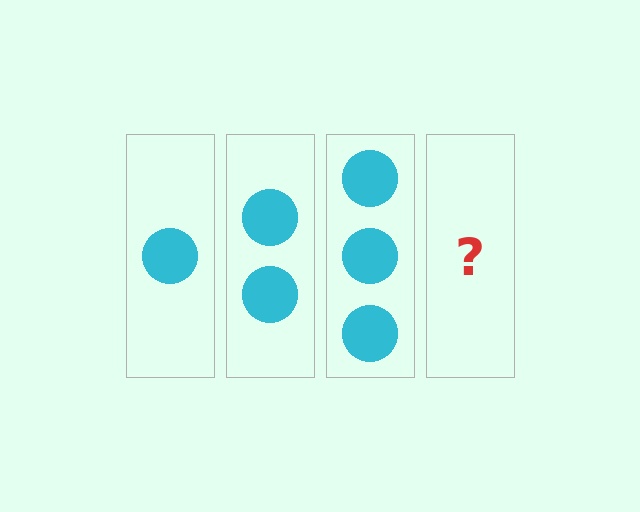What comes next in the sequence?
The next element should be 4 circles.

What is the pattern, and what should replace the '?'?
The pattern is that each step adds one more circle. The '?' should be 4 circles.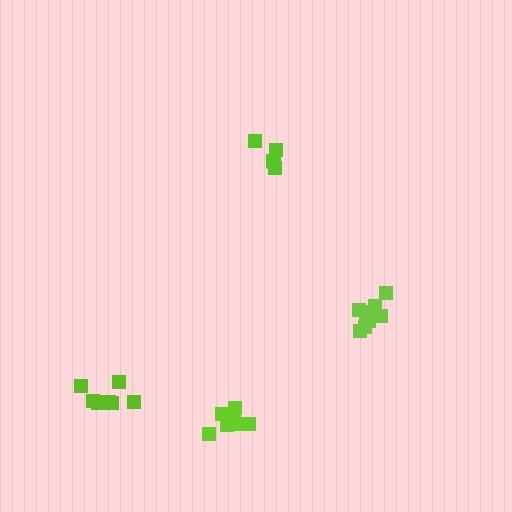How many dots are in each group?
Group 1: 7 dots, Group 2: 7 dots, Group 3: 5 dots, Group 4: 10 dots (29 total).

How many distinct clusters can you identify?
There are 4 distinct clusters.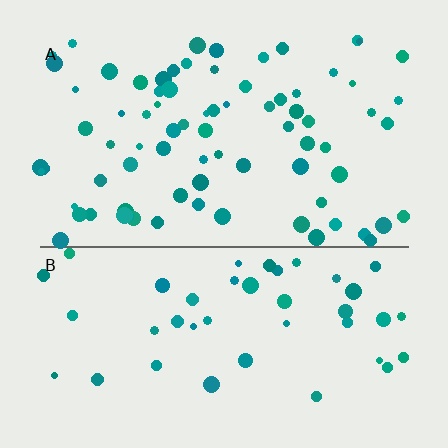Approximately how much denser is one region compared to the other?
Approximately 1.8× — region A over region B.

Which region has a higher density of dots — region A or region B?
A (the top).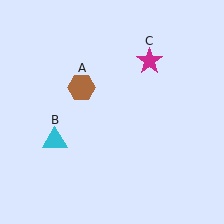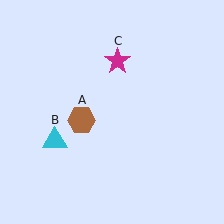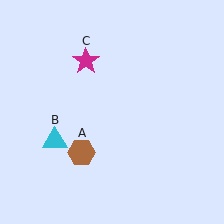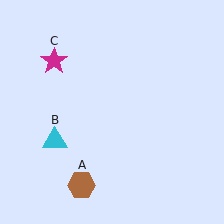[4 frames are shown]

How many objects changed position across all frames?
2 objects changed position: brown hexagon (object A), magenta star (object C).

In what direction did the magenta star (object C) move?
The magenta star (object C) moved left.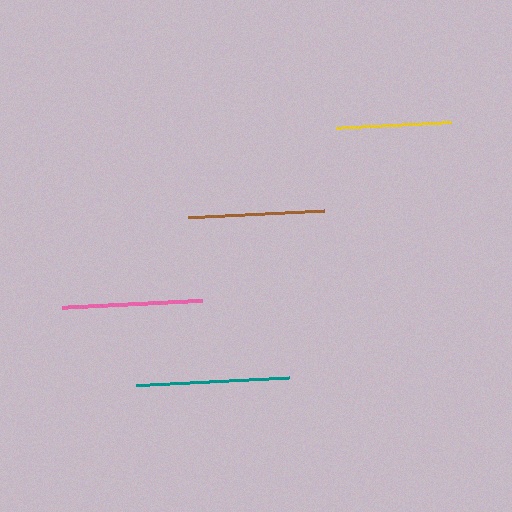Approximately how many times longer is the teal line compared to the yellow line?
The teal line is approximately 1.3 times the length of the yellow line.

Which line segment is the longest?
The teal line is the longest at approximately 152 pixels.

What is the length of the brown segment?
The brown segment is approximately 136 pixels long.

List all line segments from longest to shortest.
From longest to shortest: teal, pink, brown, yellow.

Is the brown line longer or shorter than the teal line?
The teal line is longer than the brown line.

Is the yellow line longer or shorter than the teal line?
The teal line is longer than the yellow line.